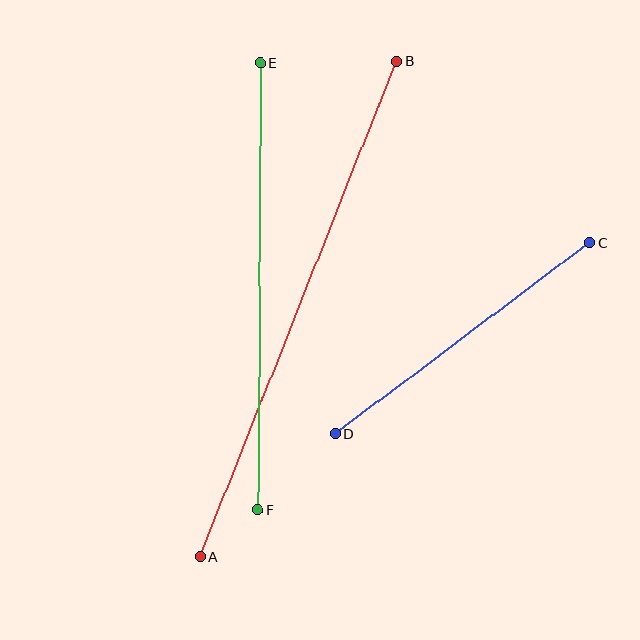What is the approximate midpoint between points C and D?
The midpoint is at approximately (462, 339) pixels.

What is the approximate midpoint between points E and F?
The midpoint is at approximately (259, 286) pixels.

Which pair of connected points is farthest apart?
Points A and B are farthest apart.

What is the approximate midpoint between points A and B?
The midpoint is at approximately (299, 309) pixels.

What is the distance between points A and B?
The distance is approximately 533 pixels.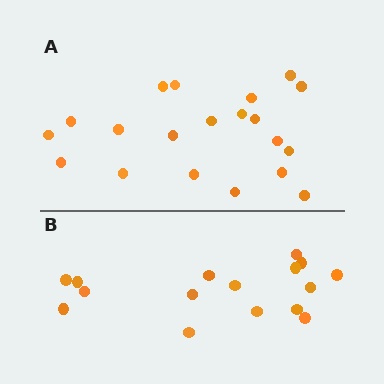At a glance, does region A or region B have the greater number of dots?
Region A (the top region) has more dots.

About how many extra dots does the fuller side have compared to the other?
Region A has about 4 more dots than region B.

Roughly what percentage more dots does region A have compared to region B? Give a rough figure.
About 25% more.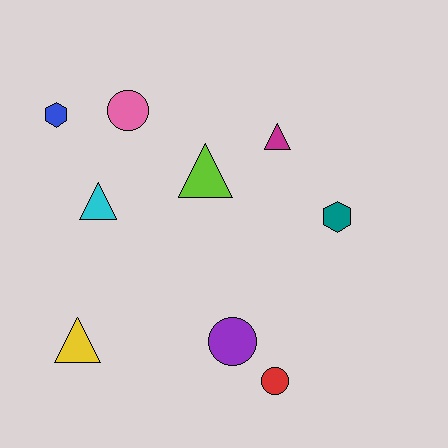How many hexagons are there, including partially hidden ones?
There are 2 hexagons.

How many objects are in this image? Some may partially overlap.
There are 9 objects.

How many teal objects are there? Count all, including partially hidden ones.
There is 1 teal object.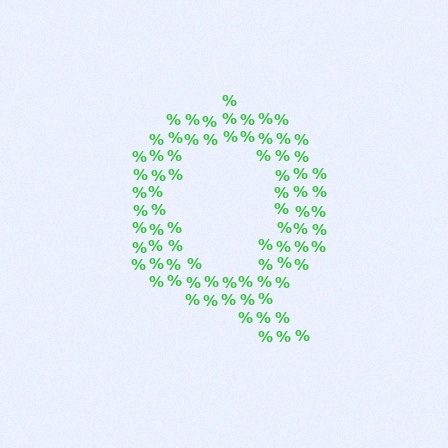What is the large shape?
The large shape is the letter Q.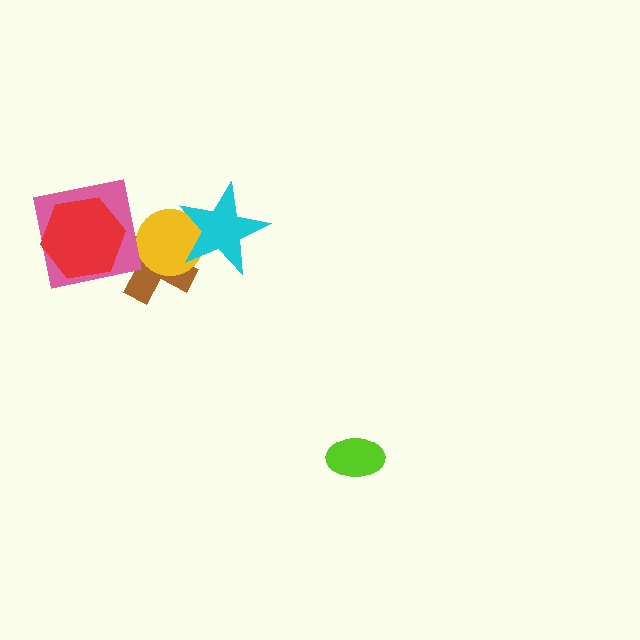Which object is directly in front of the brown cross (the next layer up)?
The yellow circle is directly in front of the brown cross.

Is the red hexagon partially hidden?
No, no other shape covers it.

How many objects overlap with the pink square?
2 objects overlap with the pink square.